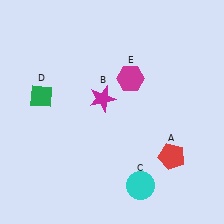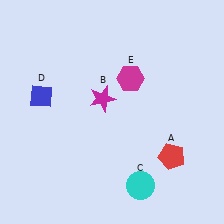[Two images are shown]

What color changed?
The diamond (D) changed from green in Image 1 to blue in Image 2.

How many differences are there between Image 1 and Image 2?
There is 1 difference between the two images.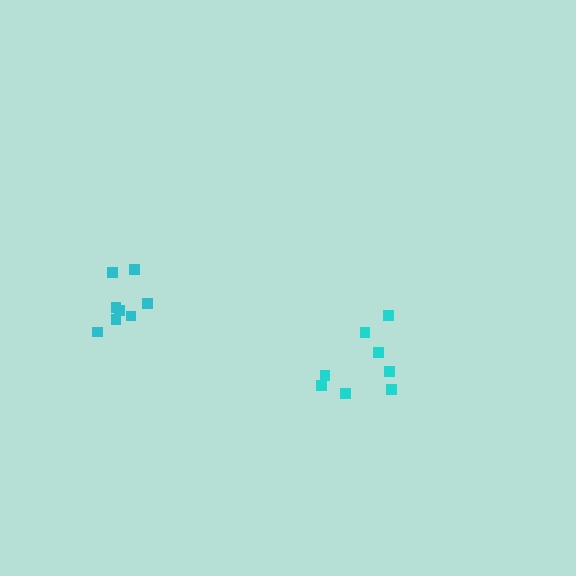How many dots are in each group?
Group 1: 8 dots, Group 2: 8 dots (16 total).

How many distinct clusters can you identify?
There are 2 distinct clusters.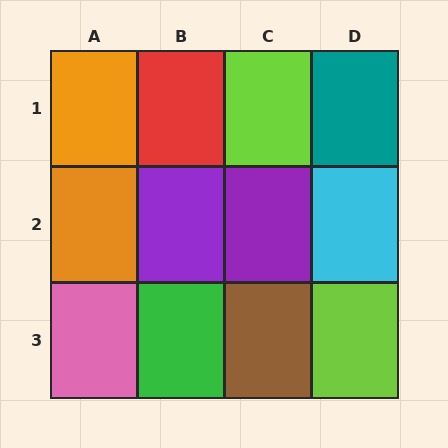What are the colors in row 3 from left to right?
Pink, green, brown, lime.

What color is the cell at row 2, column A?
Orange.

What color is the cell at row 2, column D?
Cyan.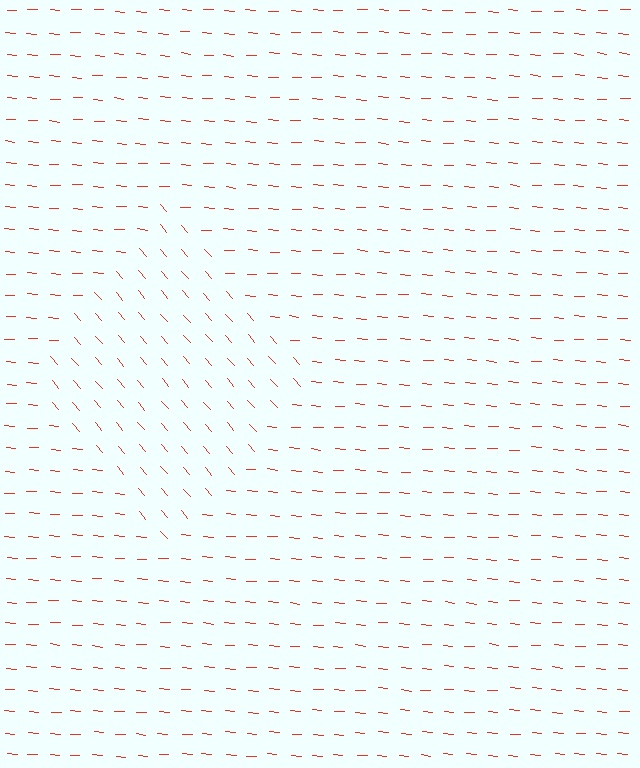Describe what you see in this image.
The image is filled with small red line segments. A diamond region in the image has lines oriented differently from the surrounding lines, creating a visible texture boundary.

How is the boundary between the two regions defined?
The boundary is defined purely by a change in line orientation (approximately 45 degrees difference). All lines are the same color and thickness.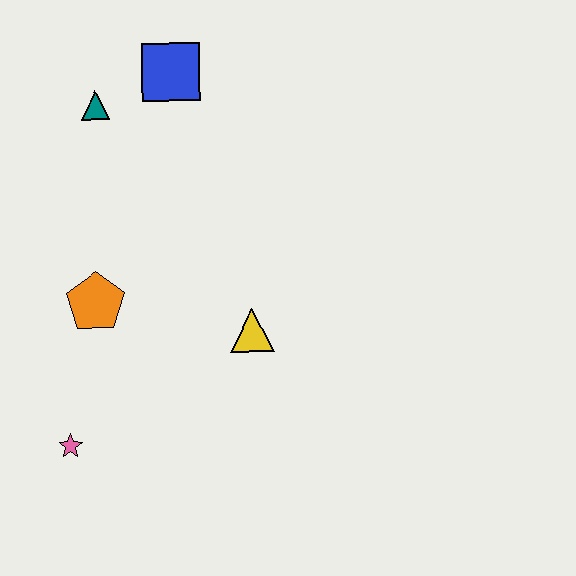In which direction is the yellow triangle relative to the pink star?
The yellow triangle is to the right of the pink star.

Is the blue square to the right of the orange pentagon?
Yes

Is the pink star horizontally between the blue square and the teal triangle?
No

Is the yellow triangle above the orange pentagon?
No